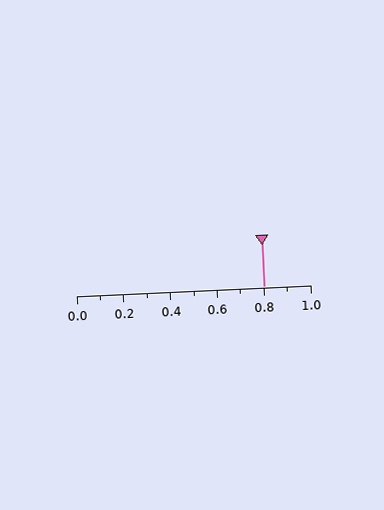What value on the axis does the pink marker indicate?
The marker indicates approximately 0.8.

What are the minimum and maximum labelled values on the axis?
The axis runs from 0.0 to 1.0.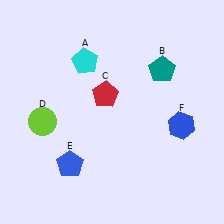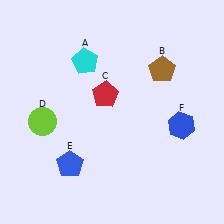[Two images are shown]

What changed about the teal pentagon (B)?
In Image 1, B is teal. In Image 2, it changed to brown.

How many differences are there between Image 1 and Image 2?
There is 1 difference between the two images.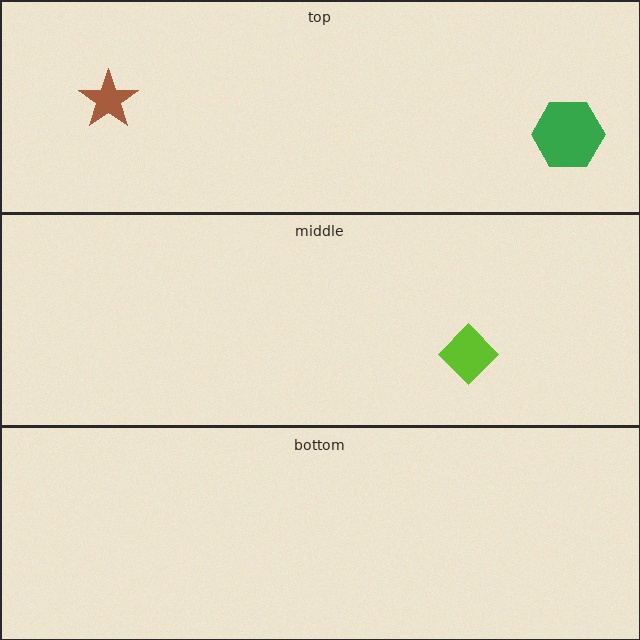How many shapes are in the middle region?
1.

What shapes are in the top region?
The brown star, the green hexagon.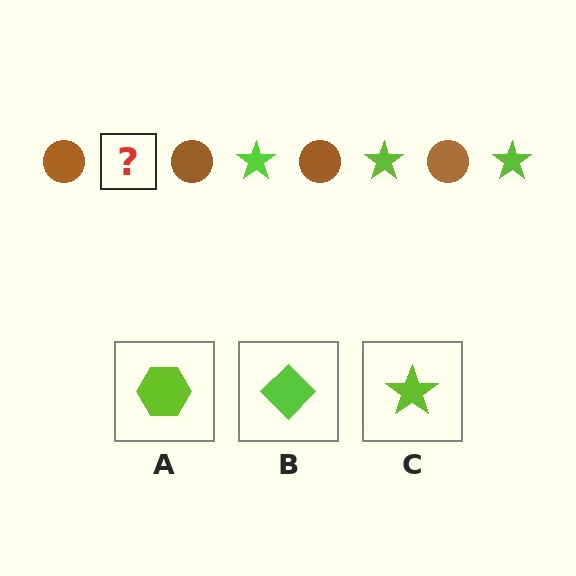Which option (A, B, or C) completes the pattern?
C.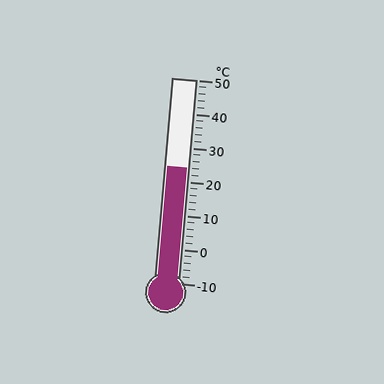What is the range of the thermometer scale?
The thermometer scale ranges from -10°C to 50°C.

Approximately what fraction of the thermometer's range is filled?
The thermometer is filled to approximately 55% of its range.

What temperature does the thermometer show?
The thermometer shows approximately 24°C.